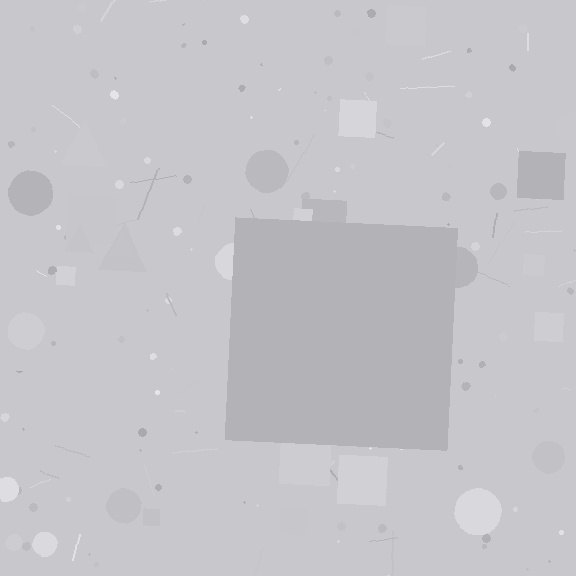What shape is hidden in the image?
A square is hidden in the image.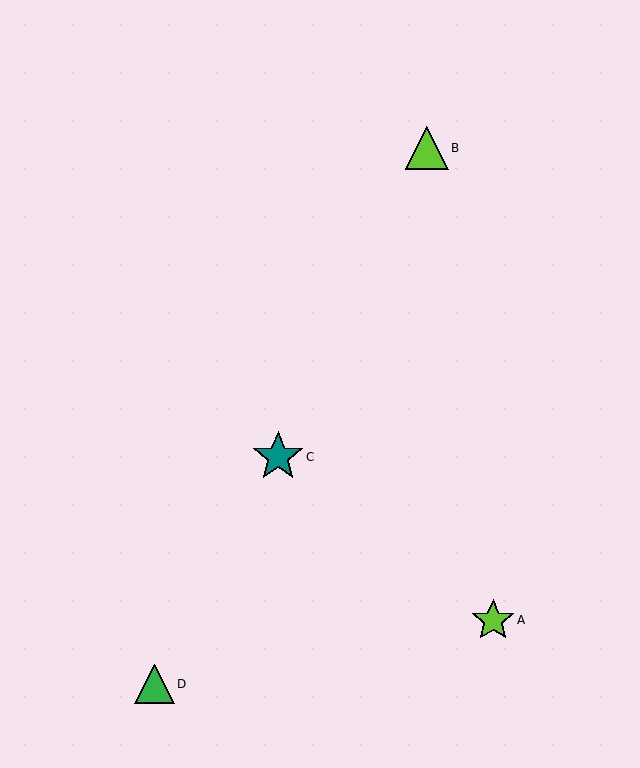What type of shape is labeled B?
Shape B is a lime triangle.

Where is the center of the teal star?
The center of the teal star is at (278, 457).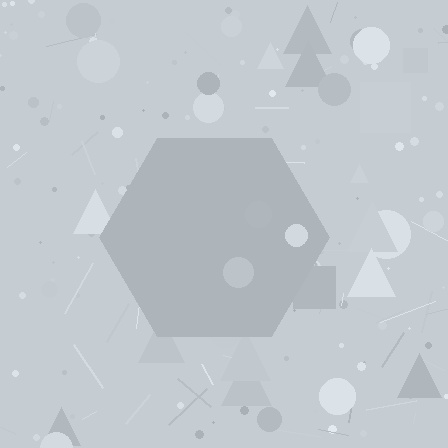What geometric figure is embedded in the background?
A hexagon is embedded in the background.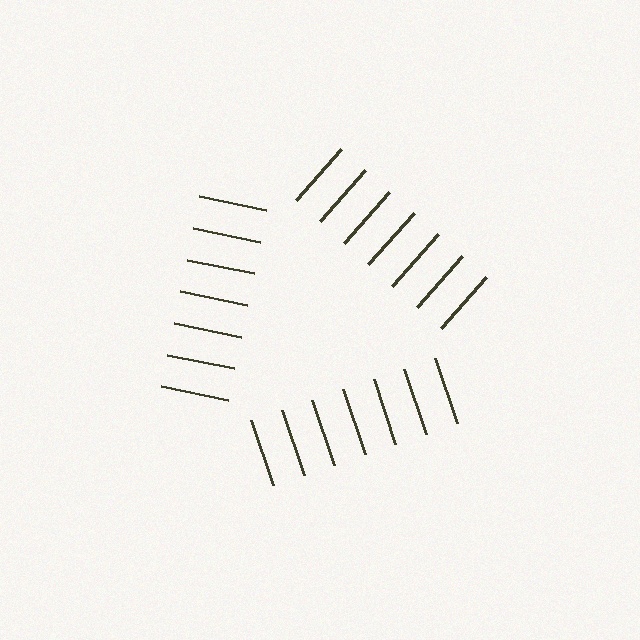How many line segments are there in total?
21 — 7 along each of the 3 edges.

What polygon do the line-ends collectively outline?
An illusory triangle — the line segments terminate on its edges but no continuous stroke is drawn.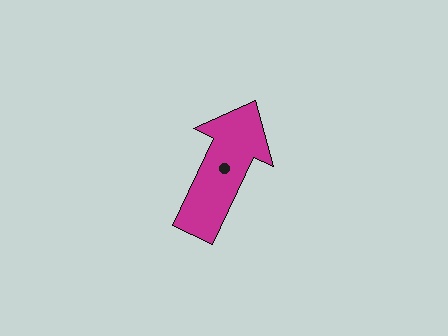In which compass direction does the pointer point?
Northeast.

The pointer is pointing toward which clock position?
Roughly 1 o'clock.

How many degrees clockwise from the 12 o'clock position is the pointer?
Approximately 25 degrees.